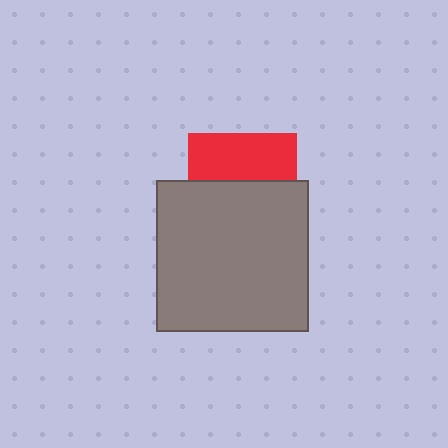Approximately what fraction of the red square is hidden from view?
Roughly 57% of the red square is hidden behind the gray square.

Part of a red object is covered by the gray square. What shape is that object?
It is a square.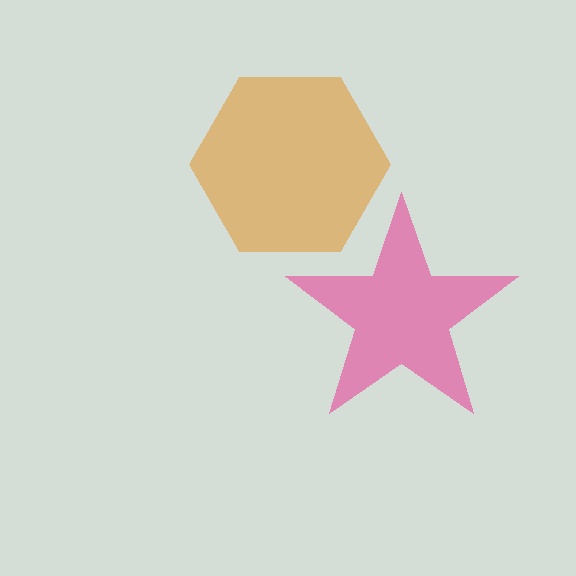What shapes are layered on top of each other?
The layered shapes are: a pink star, an orange hexagon.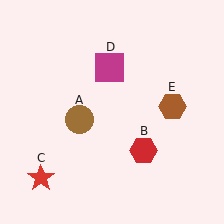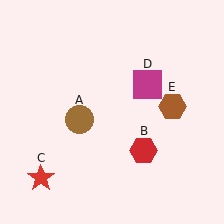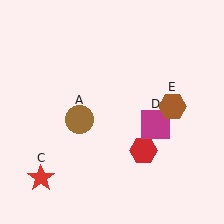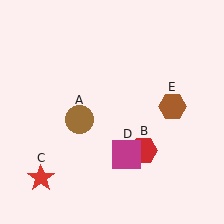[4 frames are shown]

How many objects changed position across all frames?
1 object changed position: magenta square (object D).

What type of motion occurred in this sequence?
The magenta square (object D) rotated clockwise around the center of the scene.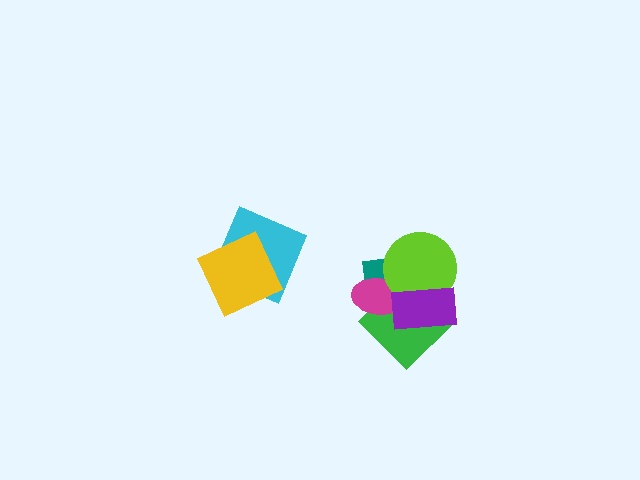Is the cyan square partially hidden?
Yes, it is partially covered by another shape.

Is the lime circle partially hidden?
Yes, it is partially covered by another shape.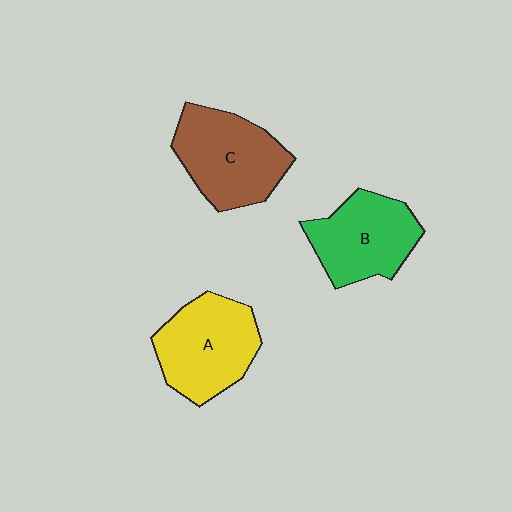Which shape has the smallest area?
Shape B (green).